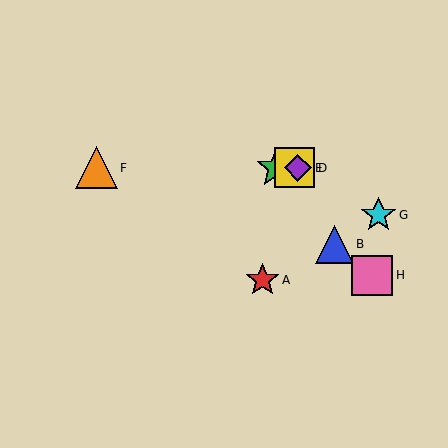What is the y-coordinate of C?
Object C is at y≈168.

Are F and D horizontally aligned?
Yes, both are at y≈168.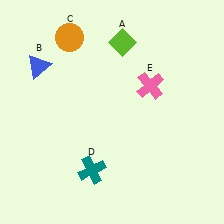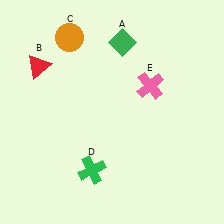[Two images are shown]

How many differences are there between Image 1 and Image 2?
There are 3 differences between the two images.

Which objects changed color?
A changed from lime to green. B changed from blue to red. D changed from teal to green.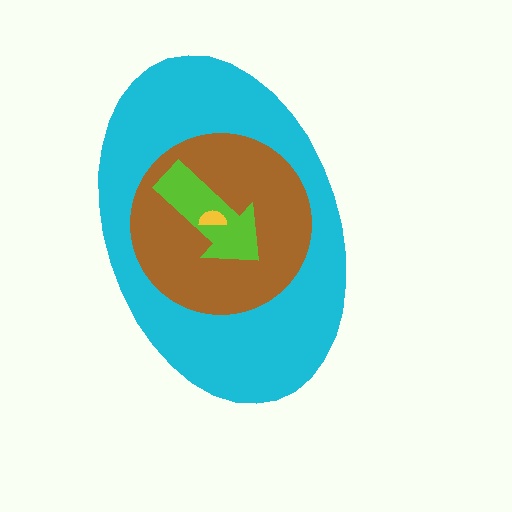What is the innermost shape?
The yellow semicircle.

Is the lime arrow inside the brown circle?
Yes.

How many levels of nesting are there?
4.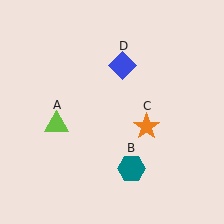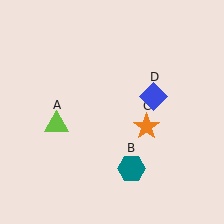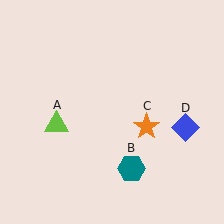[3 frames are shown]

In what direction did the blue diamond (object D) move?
The blue diamond (object D) moved down and to the right.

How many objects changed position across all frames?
1 object changed position: blue diamond (object D).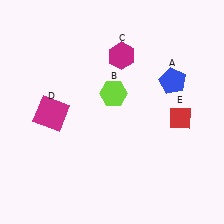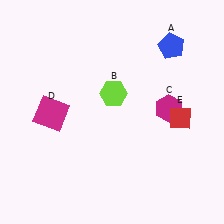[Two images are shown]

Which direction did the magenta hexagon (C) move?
The magenta hexagon (C) moved down.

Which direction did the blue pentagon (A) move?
The blue pentagon (A) moved up.